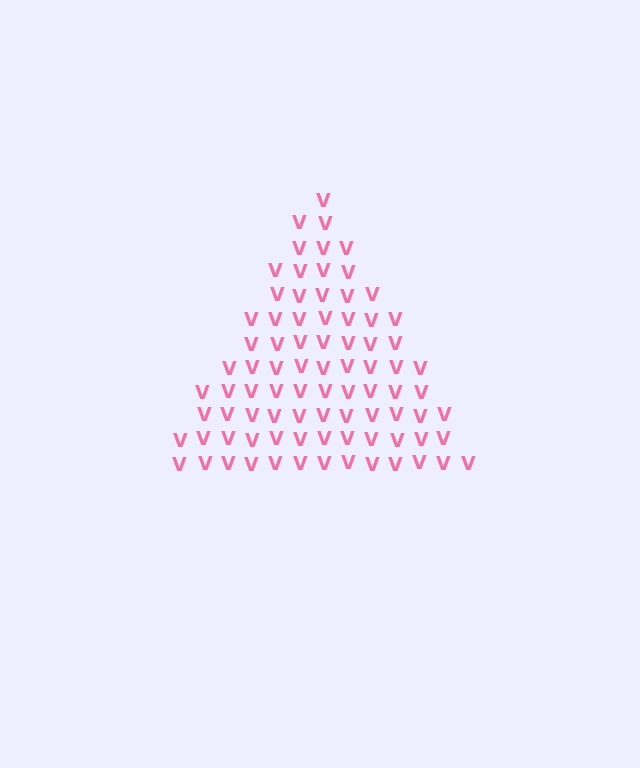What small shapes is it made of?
It is made of small letter V's.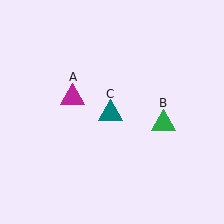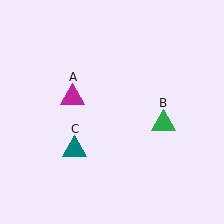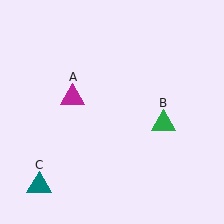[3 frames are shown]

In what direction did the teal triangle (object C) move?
The teal triangle (object C) moved down and to the left.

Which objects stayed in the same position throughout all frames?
Magenta triangle (object A) and green triangle (object B) remained stationary.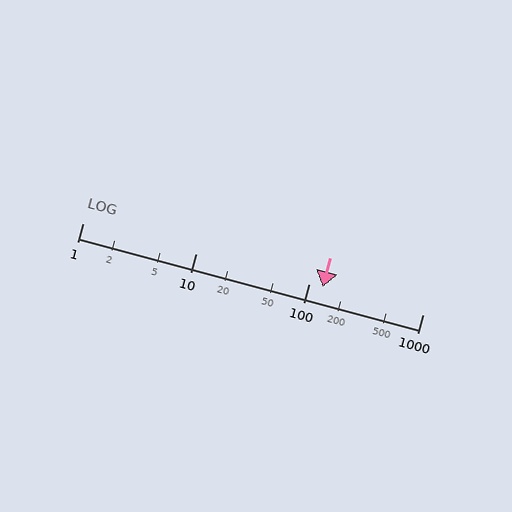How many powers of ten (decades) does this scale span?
The scale spans 3 decades, from 1 to 1000.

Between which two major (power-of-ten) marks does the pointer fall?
The pointer is between 100 and 1000.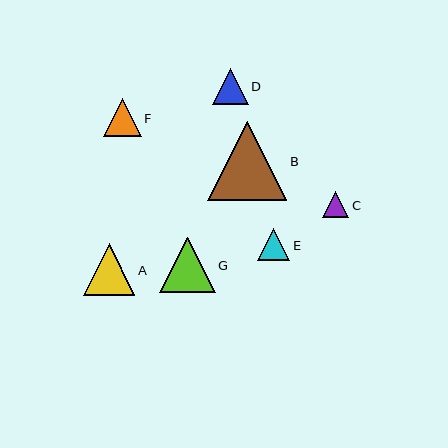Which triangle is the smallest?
Triangle C is the smallest with a size of approximately 26 pixels.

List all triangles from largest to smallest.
From largest to smallest: B, G, A, F, D, E, C.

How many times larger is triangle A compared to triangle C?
Triangle A is approximately 2.0 times the size of triangle C.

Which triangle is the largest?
Triangle B is the largest with a size of approximately 79 pixels.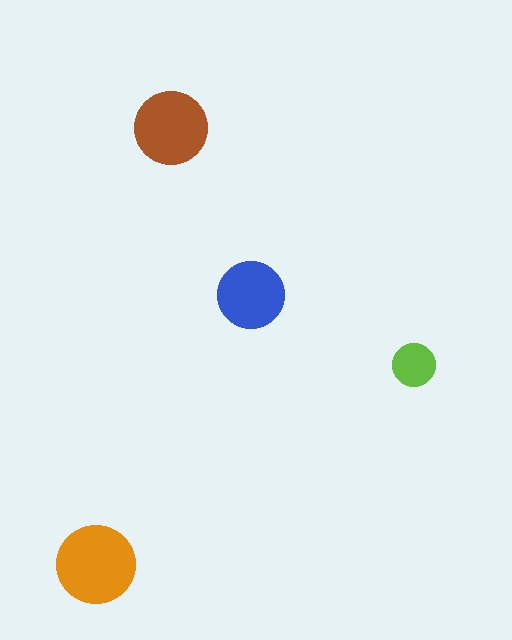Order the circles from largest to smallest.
the orange one, the brown one, the blue one, the lime one.